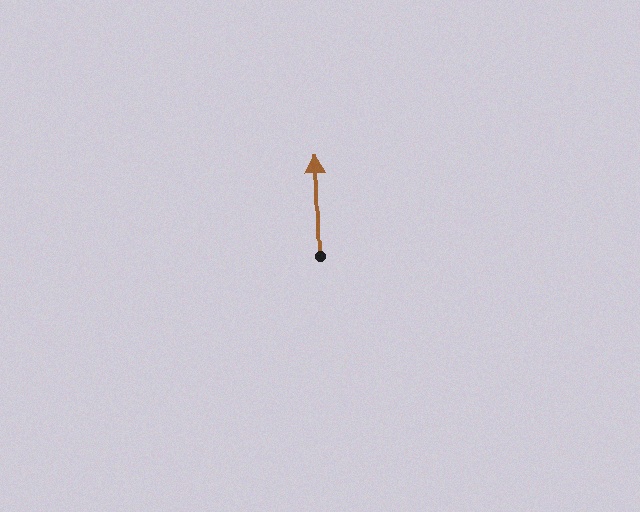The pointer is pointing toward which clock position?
Roughly 12 o'clock.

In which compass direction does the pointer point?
North.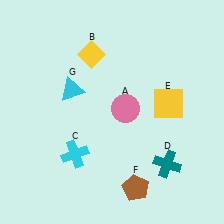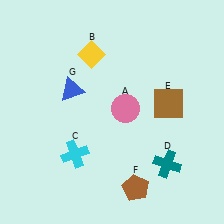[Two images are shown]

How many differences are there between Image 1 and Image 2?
There are 2 differences between the two images.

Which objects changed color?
E changed from yellow to brown. G changed from cyan to blue.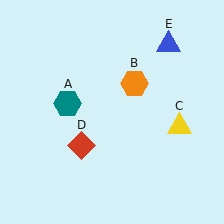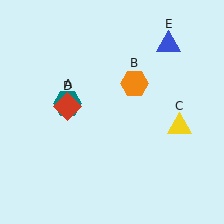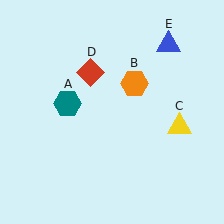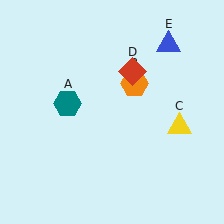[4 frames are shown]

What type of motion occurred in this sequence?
The red diamond (object D) rotated clockwise around the center of the scene.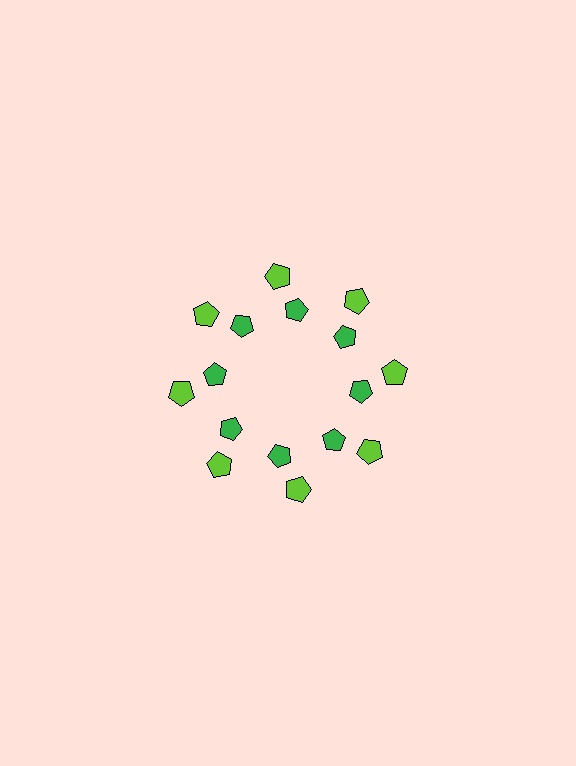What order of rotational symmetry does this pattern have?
This pattern has 8-fold rotational symmetry.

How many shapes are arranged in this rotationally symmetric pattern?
There are 16 shapes, arranged in 8 groups of 2.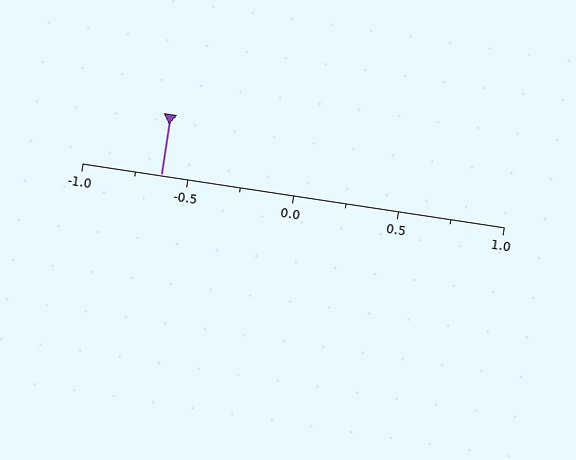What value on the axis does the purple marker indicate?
The marker indicates approximately -0.62.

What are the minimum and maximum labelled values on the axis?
The axis runs from -1.0 to 1.0.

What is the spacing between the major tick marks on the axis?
The major ticks are spaced 0.5 apart.